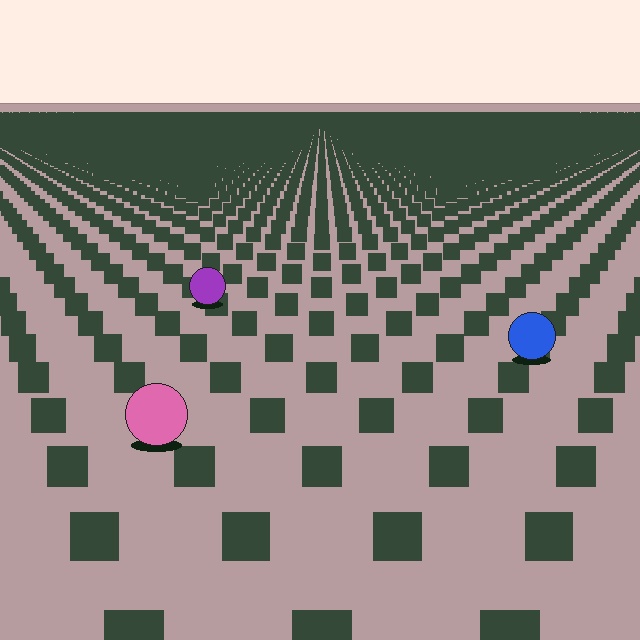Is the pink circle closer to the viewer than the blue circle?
Yes. The pink circle is closer — you can tell from the texture gradient: the ground texture is coarser near it.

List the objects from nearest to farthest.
From nearest to farthest: the pink circle, the blue circle, the purple circle.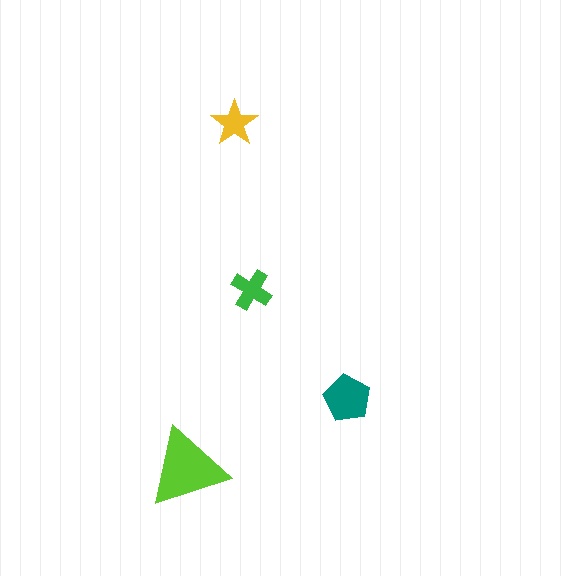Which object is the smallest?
The yellow star.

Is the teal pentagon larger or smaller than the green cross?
Larger.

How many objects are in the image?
There are 4 objects in the image.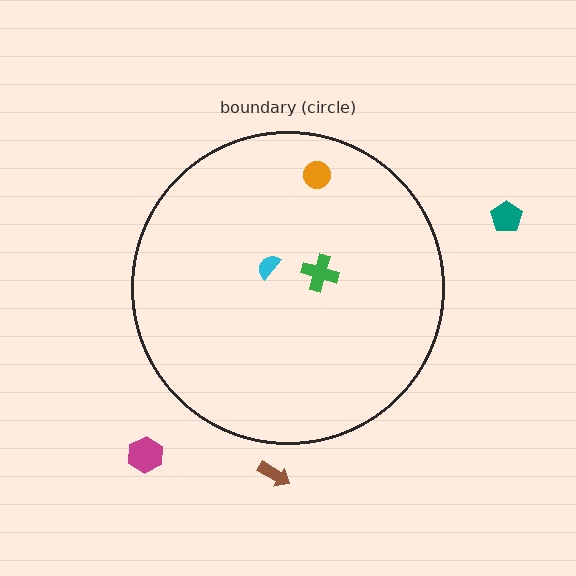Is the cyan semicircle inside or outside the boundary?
Inside.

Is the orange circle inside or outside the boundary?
Inside.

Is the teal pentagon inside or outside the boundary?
Outside.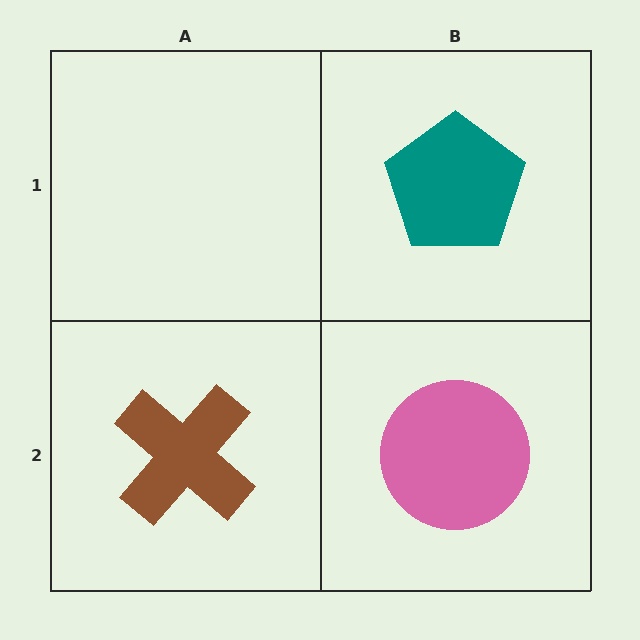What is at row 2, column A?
A brown cross.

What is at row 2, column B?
A pink circle.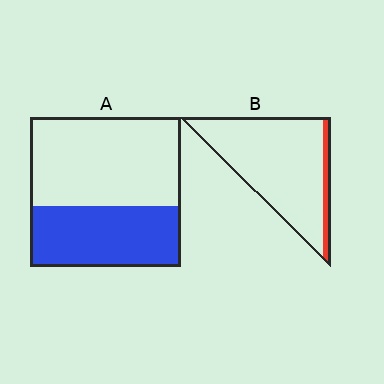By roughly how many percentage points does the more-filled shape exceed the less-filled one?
By roughly 30 percentage points (A over B).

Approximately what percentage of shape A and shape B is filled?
A is approximately 40% and B is approximately 10%.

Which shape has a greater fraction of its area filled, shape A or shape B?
Shape A.